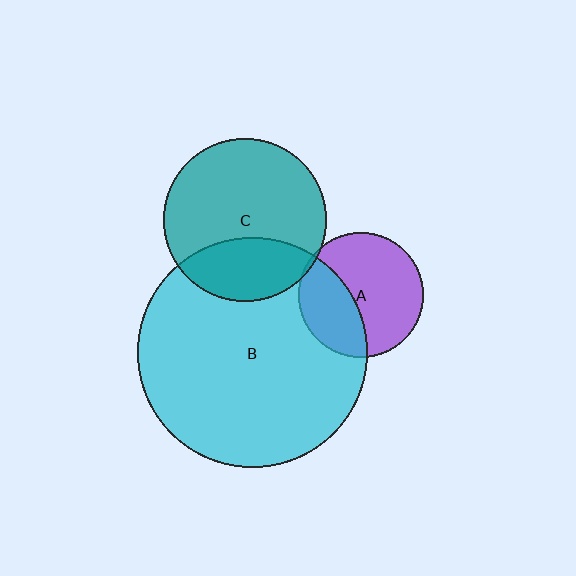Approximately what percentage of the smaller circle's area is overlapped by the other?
Approximately 5%.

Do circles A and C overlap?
Yes.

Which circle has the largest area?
Circle B (cyan).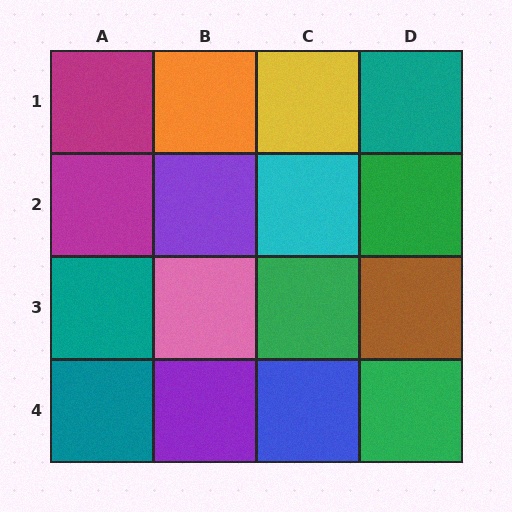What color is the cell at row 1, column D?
Teal.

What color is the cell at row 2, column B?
Purple.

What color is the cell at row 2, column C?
Cyan.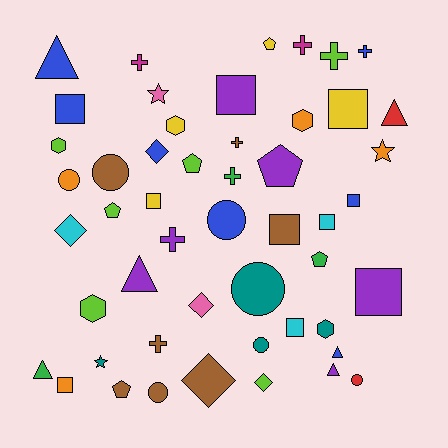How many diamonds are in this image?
There are 5 diamonds.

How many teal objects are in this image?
There are 4 teal objects.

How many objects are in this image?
There are 50 objects.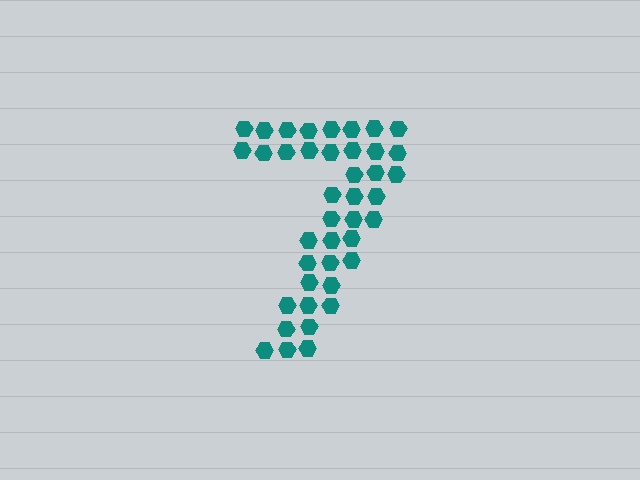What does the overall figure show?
The overall figure shows the digit 7.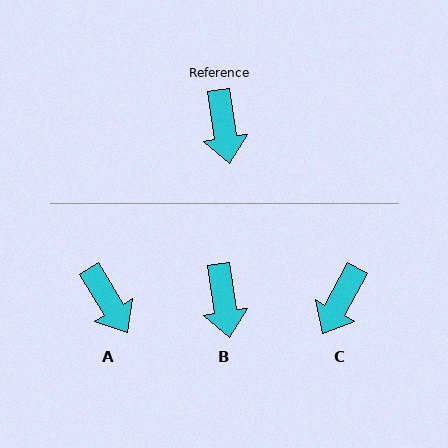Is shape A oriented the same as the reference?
No, it is off by about 22 degrees.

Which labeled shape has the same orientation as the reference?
B.